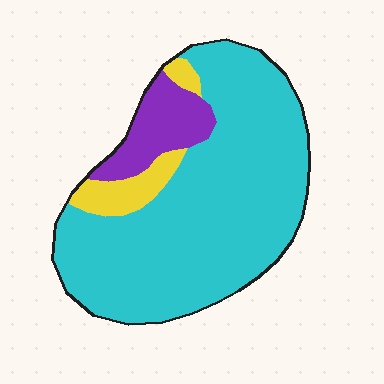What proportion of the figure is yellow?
Yellow takes up about one tenth (1/10) of the figure.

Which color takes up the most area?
Cyan, at roughly 80%.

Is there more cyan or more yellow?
Cyan.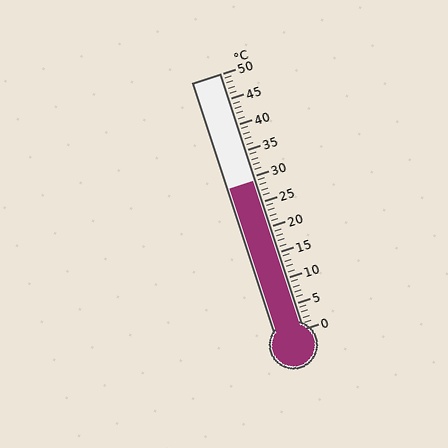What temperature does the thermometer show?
The thermometer shows approximately 29°C.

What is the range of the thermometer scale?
The thermometer scale ranges from 0°C to 50°C.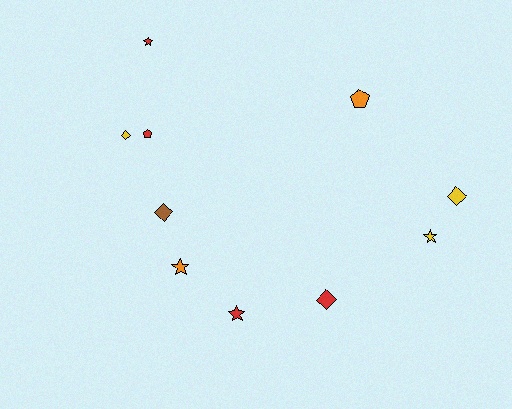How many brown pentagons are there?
There are no brown pentagons.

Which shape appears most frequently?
Star, with 4 objects.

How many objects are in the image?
There are 10 objects.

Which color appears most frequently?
Red, with 4 objects.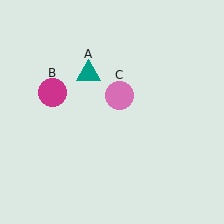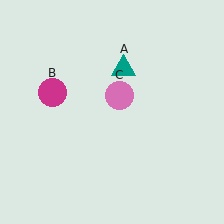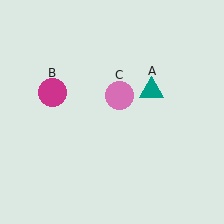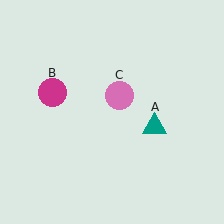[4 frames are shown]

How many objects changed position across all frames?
1 object changed position: teal triangle (object A).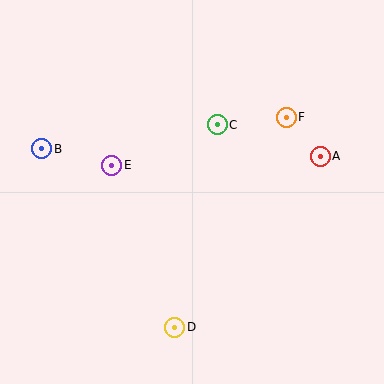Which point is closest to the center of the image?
Point C at (217, 125) is closest to the center.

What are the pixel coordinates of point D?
Point D is at (175, 327).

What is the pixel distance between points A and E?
The distance between A and E is 209 pixels.